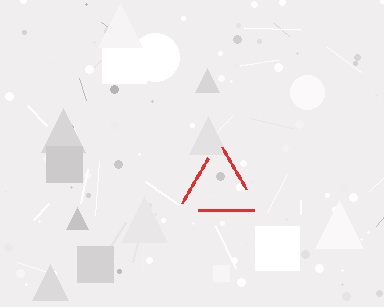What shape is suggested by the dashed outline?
The dashed outline suggests a triangle.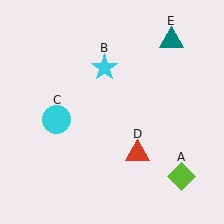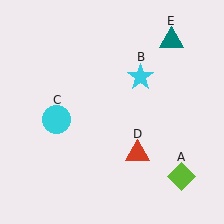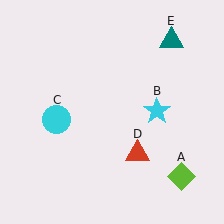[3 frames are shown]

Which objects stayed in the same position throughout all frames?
Lime diamond (object A) and cyan circle (object C) and red triangle (object D) and teal triangle (object E) remained stationary.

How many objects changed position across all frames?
1 object changed position: cyan star (object B).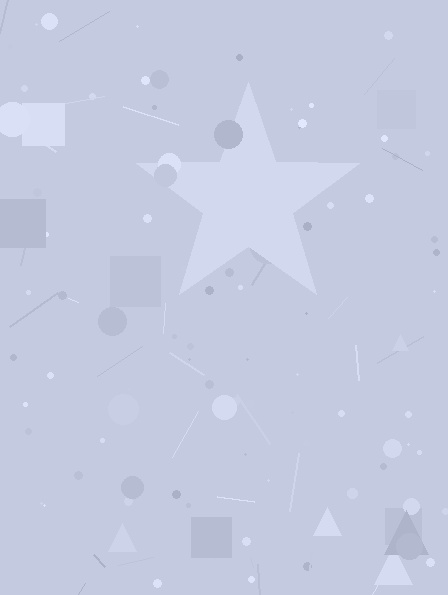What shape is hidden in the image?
A star is hidden in the image.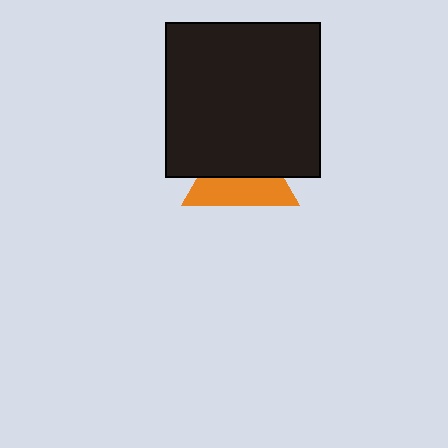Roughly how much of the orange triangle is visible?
About half of it is visible (roughly 47%).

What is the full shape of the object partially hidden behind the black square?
The partially hidden object is an orange triangle.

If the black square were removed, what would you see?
You would see the complete orange triangle.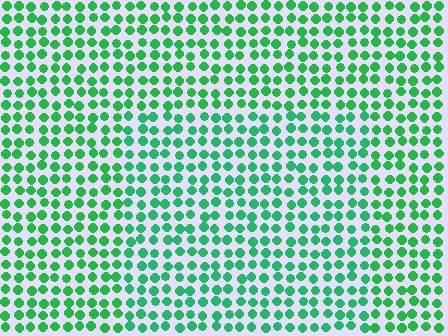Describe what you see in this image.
The image is filled with small green elements in a uniform arrangement. A rectangle-shaped region is visible where the elements are tinted to a slightly different hue, forming a subtle color boundary.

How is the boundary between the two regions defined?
The boundary is defined purely by a slight shift in hue (about 16 degrees). Spacing, size, and orientation are identical on both sides.